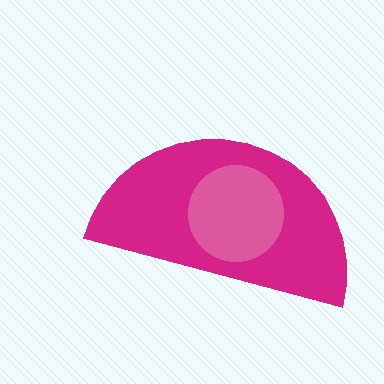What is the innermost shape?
The pink circle.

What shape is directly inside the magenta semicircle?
The pink circle.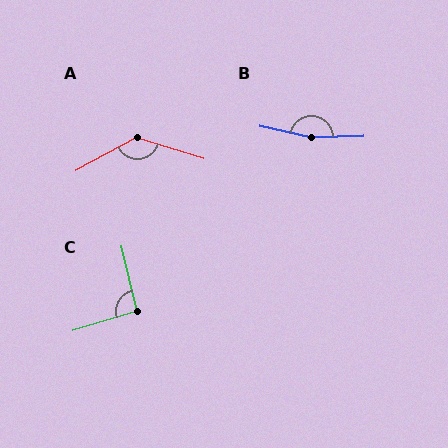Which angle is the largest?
B, at approximately 167 degrees.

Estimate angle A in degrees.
Approximately 135 degrees.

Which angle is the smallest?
C, at approximately 94 degrees.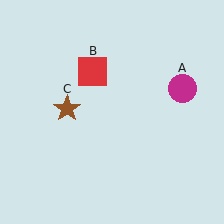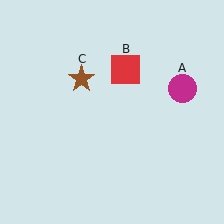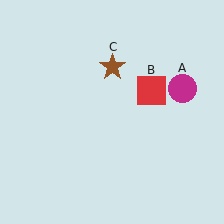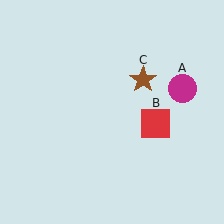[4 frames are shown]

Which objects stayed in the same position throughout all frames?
Magenta circle (object A) remained stationary.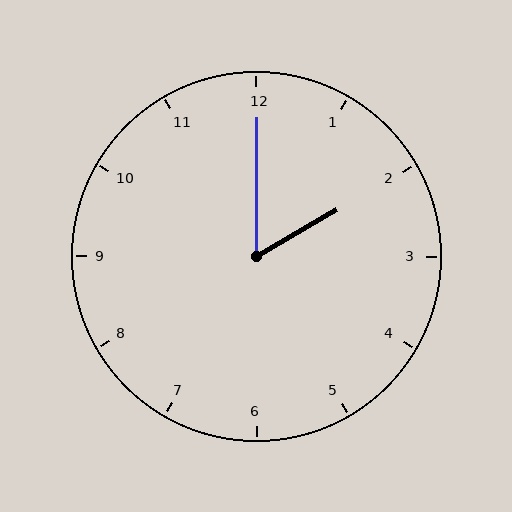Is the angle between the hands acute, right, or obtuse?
It is acute.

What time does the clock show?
2:00.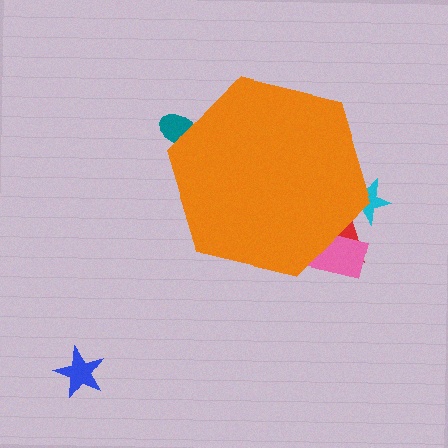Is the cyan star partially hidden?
Yes, the cyan star is partially hidden behind the orange hexagon.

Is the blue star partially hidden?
No, the blue star is fully visible.